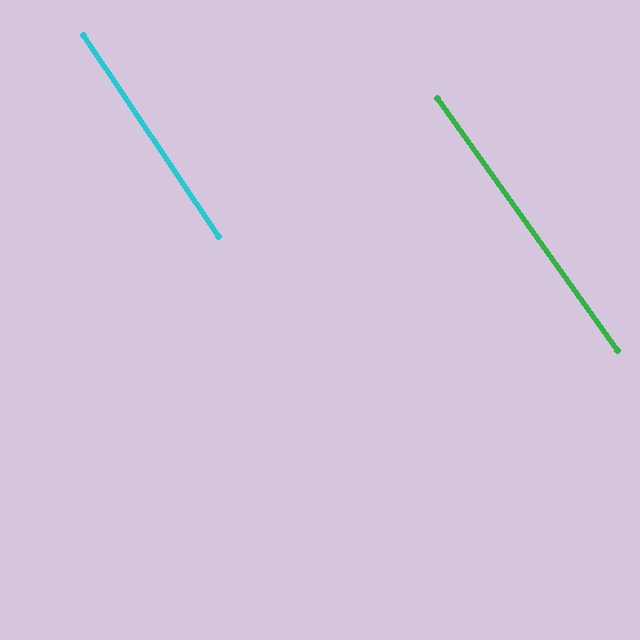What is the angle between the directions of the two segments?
Approximately 2 degrees.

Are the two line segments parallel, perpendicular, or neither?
Parallel — their directions differ by only 1.7°.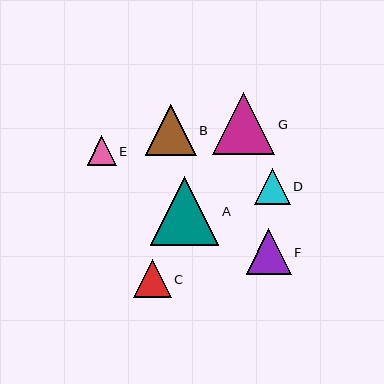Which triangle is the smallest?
Triangle E is the smallest with a size of approximately 29 pixels.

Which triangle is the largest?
Triangle A is the largest with a size of approximately 68 pixels.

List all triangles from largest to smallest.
From largest to smallest: A, G, B, F, C, D, E.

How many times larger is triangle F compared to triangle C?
Triangle F is approximately 1.2 times the size of triangle C.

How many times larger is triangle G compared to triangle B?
Triangle G is approximately 1.2 times the size of triangle B.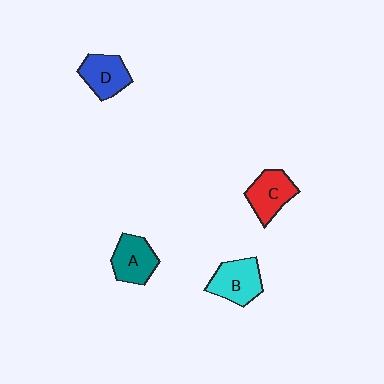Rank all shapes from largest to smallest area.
From largest to smallest: B (cyan), C (red), A (teal), D (blue).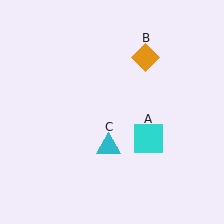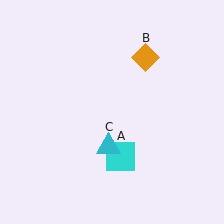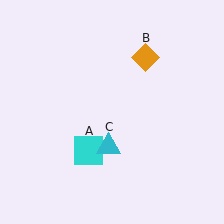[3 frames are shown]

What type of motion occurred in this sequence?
The cyan square (object A) rotated clockwise around the center of the scene.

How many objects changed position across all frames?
1 object changed position: cyan square (object A).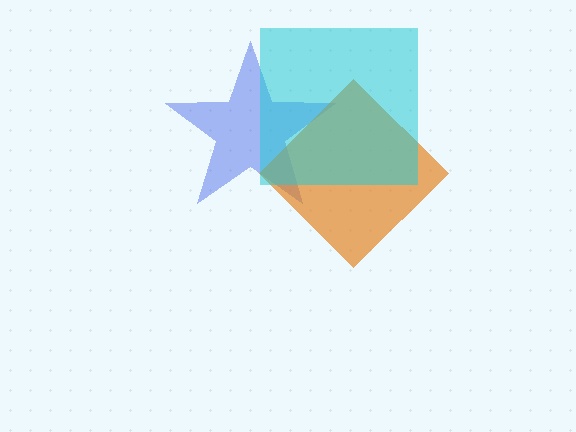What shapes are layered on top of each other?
The layered shapes are: a blue star, an orange diamond, a cyan square.